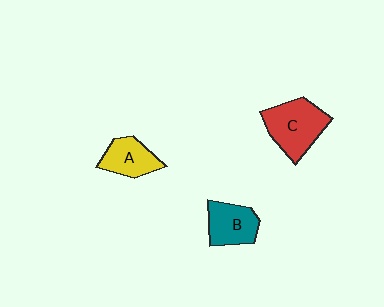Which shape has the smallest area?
Shape A (yellow).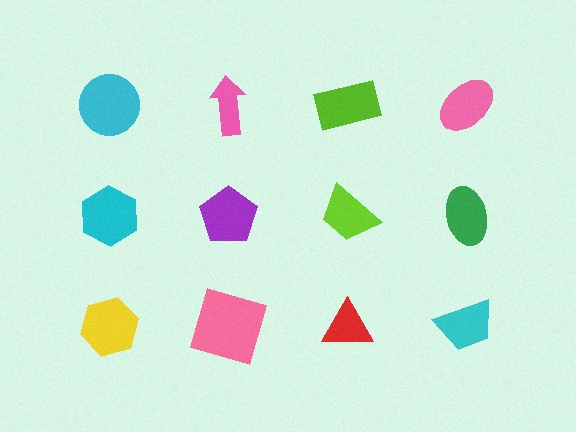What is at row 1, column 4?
A pink ellipse.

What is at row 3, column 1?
A yellow hexagon.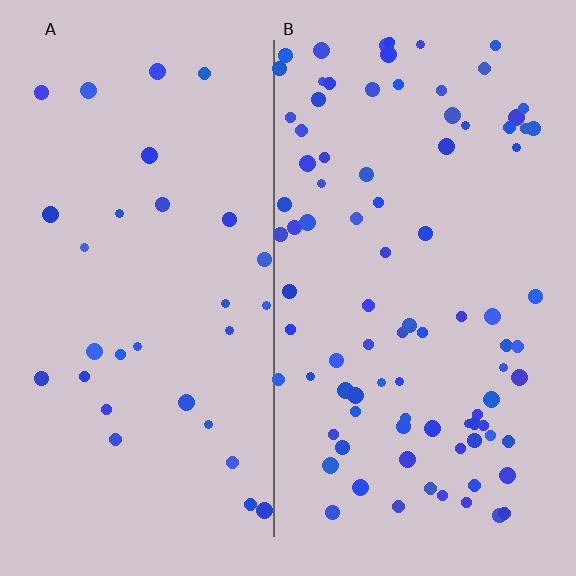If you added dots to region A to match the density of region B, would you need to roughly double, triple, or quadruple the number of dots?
Approximately triple.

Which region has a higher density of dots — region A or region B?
B (the right).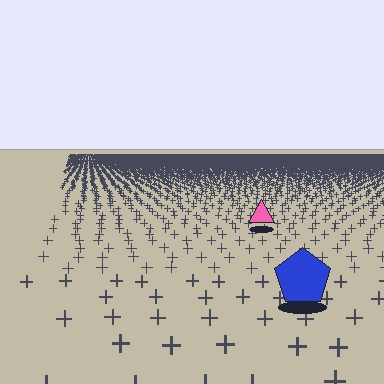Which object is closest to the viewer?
The blue pentagon is closest. The texture marks near it are larger and more spread out.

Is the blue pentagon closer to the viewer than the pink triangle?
Yes. The blue pentagon is closer — you can tell from the texture gradient: the ground texture is coarser near it.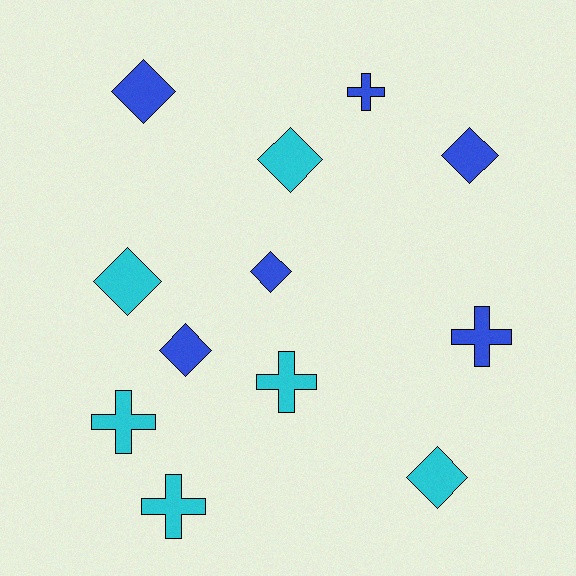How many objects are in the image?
There are 12 objects.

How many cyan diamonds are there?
There are 3 cyan diamonds.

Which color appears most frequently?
Blue, with 6 objects.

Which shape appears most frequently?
Diamond, with 7 objects.